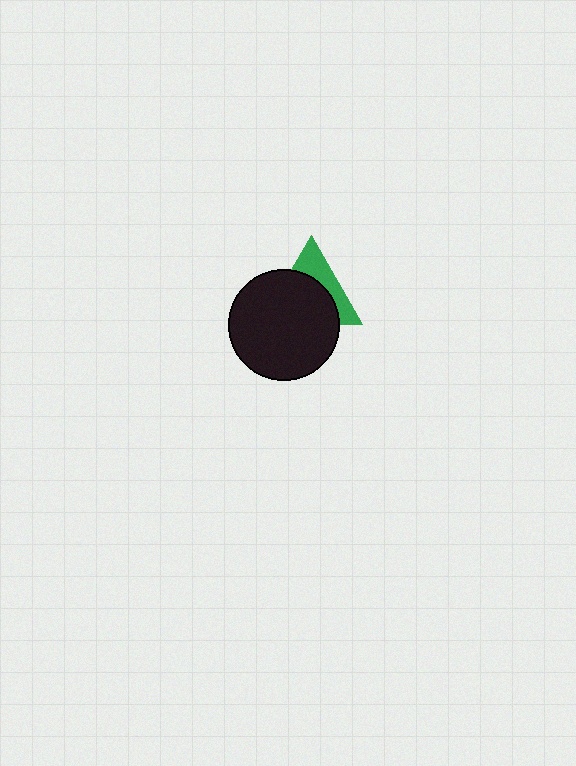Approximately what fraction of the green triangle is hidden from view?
Roughly 63% of the green triangle is hidden behind the black circle.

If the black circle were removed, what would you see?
You would see the complete green triangle.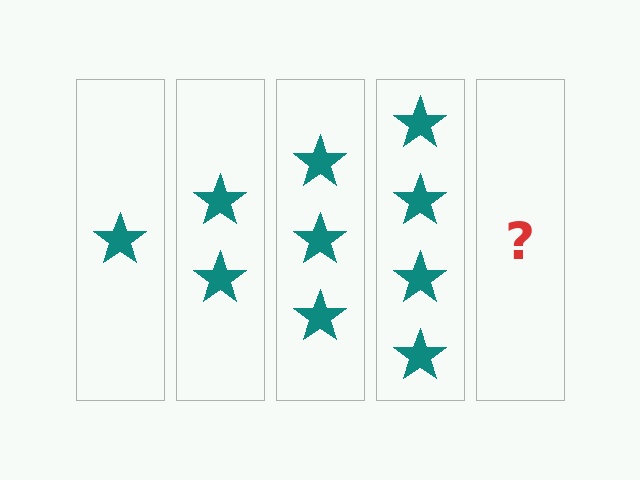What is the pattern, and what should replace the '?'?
The pattern is that each step adds one more star. The '?' should be 5 stars.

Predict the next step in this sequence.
The next step is 5 stars.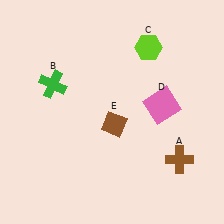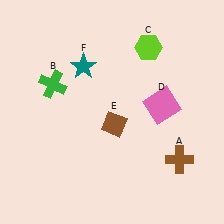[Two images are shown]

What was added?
A teal star (F) was added in Image 2.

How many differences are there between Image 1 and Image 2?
There is 1 difference between the two images.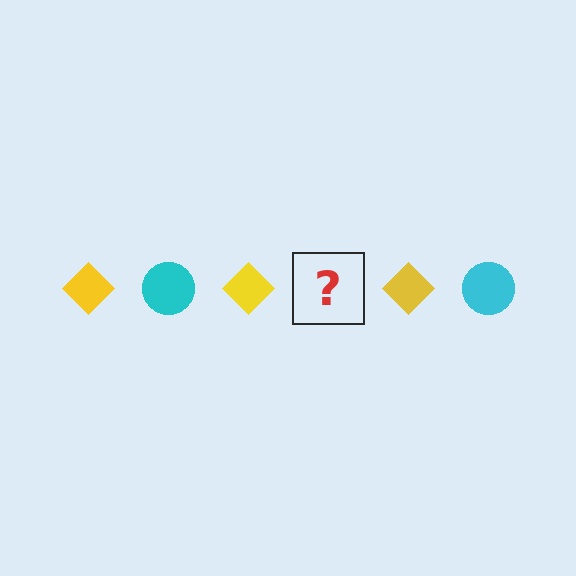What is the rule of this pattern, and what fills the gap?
The rule is that the pattern alternates between yellow diamond and cyan circle. The gap should be filled with a cyan circle.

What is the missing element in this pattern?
The missing element is a cyan circle.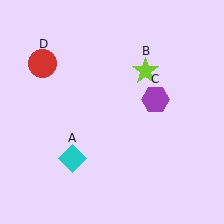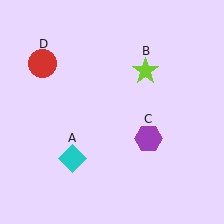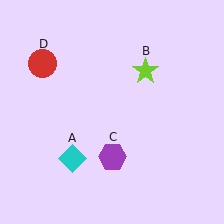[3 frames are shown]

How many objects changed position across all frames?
1 object changed position: purple hexagon (object C).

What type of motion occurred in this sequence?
The purple hexagon (object C) rotated clockwise around the center of the scene.